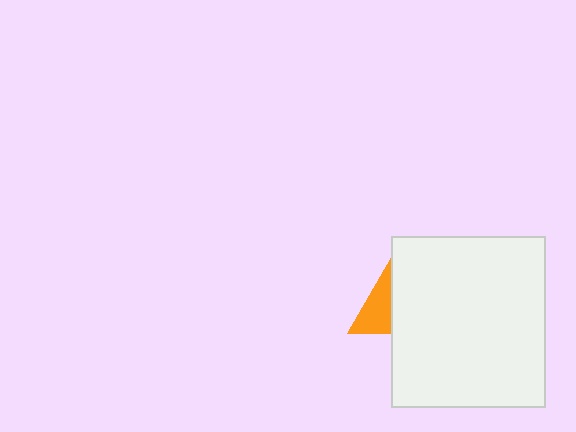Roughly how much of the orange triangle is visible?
About half of it is visible (roughly 50%).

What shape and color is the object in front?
The object in front is a white rectangle.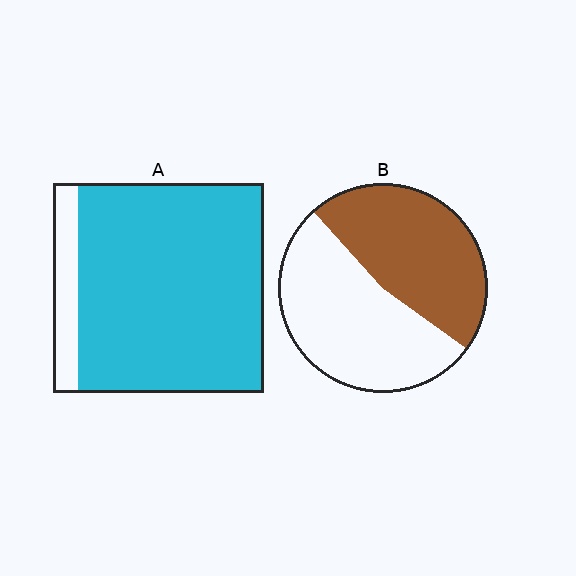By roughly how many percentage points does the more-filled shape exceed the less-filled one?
By roughly 40 percentage points (A over B).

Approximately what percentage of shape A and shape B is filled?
A is approximately 90% and B is approximately 45%.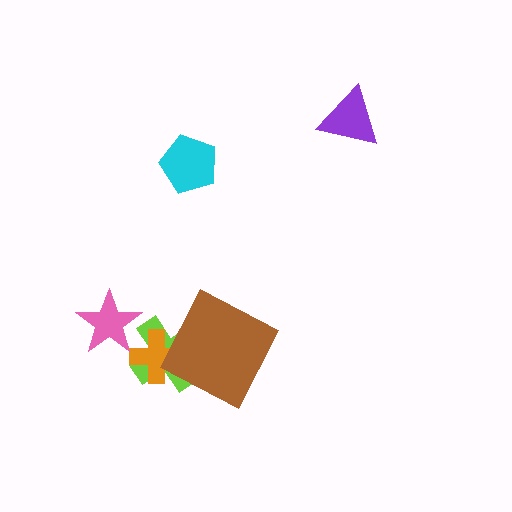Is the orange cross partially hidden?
Yes, it is partially covered by another shape.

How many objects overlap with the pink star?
0 objects overlap with the pink star.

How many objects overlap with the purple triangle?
0 objects overlap with the purple triangle.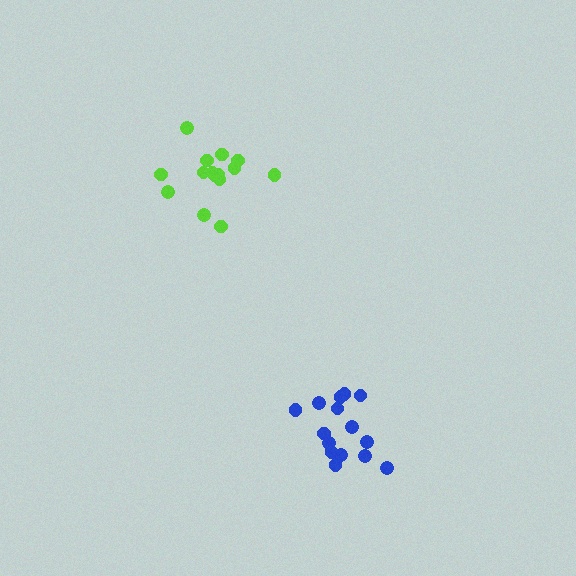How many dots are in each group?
Group 1: 15 dots, Group 2: 15 dots (30 total).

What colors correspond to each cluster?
The clusters are colored: blue, lime.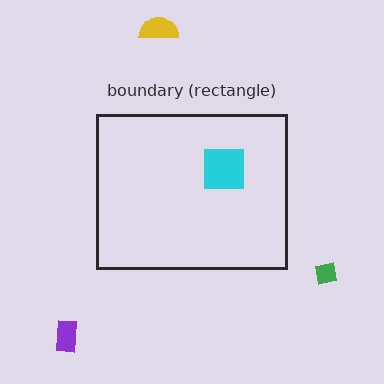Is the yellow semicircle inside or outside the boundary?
Outside.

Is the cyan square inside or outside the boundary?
Inside.